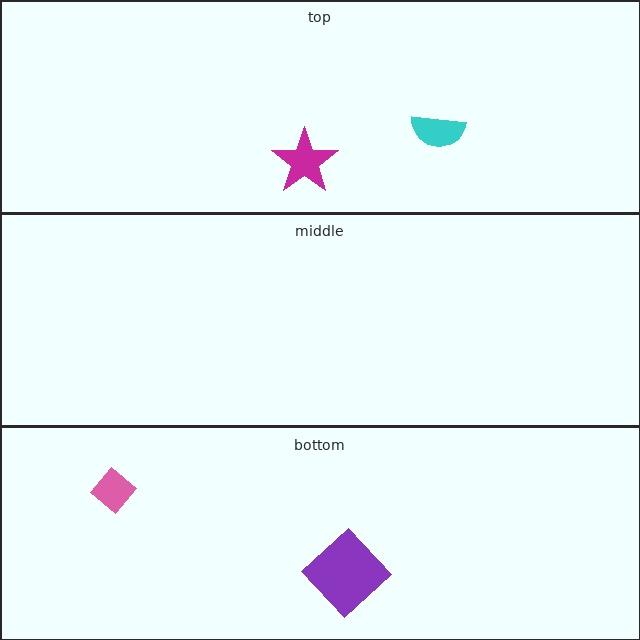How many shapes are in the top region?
2.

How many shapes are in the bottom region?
2.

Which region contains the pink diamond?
The bottom region.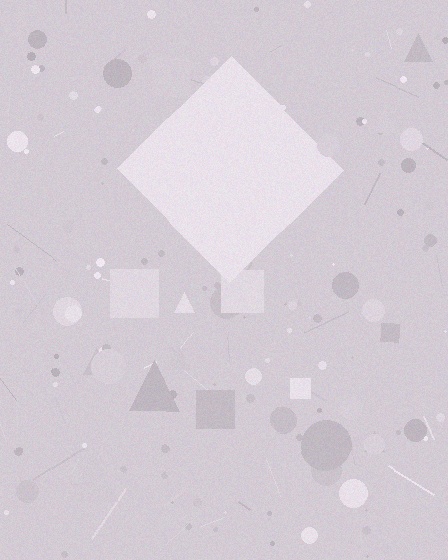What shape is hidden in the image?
A diamond is hidden in the image.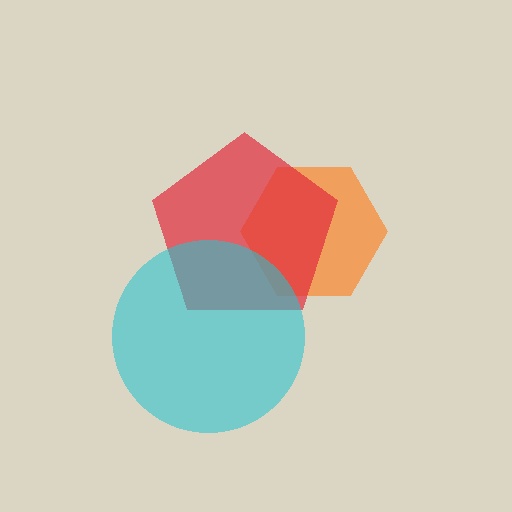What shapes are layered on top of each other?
The layered shapes are: an orange hexagon, a red pentagon, a cyan circle.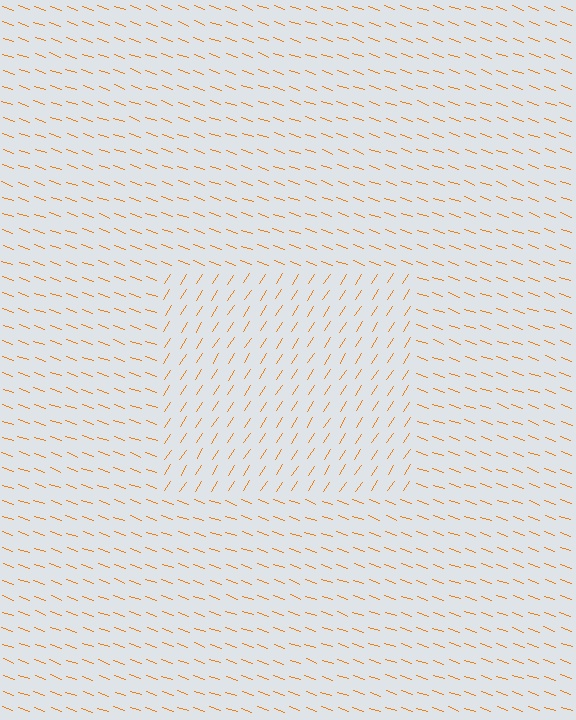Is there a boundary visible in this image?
Yes, there is a texture boundary formed by a change in line orientation.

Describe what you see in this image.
The image is filled with small orange line segments. A rectangle region in the image has lines oriented differently from the surrounding lines, creating a visible texture boundary.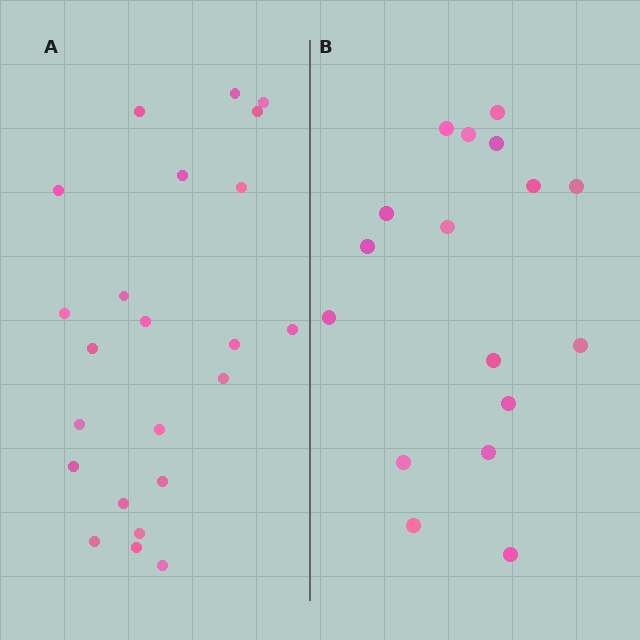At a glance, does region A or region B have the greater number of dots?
Region A (the left region) has more dots.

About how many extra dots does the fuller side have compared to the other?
Region A has about 6 more dots than region B.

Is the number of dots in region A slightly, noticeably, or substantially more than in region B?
Region A has noticeably more, but not dramatically so. The ratio is roughly 1.4 to 1.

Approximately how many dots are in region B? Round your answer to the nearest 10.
About 20 dots. (The exact count is 17, which rounds to 20.)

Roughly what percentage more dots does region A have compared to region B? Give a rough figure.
About 35% more.